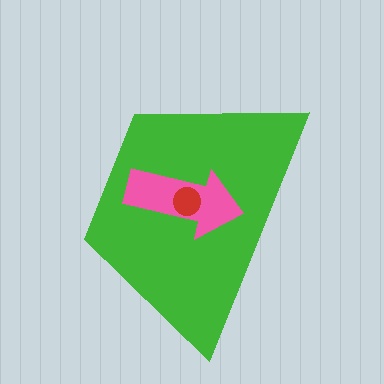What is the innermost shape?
The red circle.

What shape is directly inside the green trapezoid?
The pink arrow.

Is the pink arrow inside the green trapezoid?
Yes.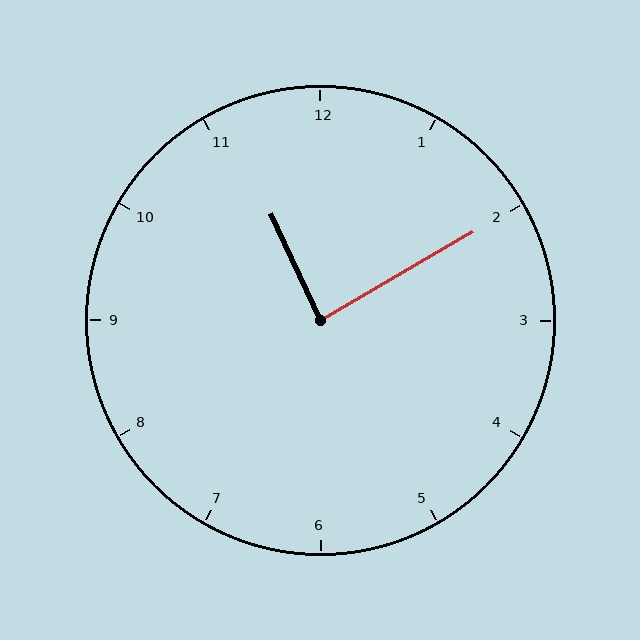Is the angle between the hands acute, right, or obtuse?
It is right.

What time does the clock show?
11:10.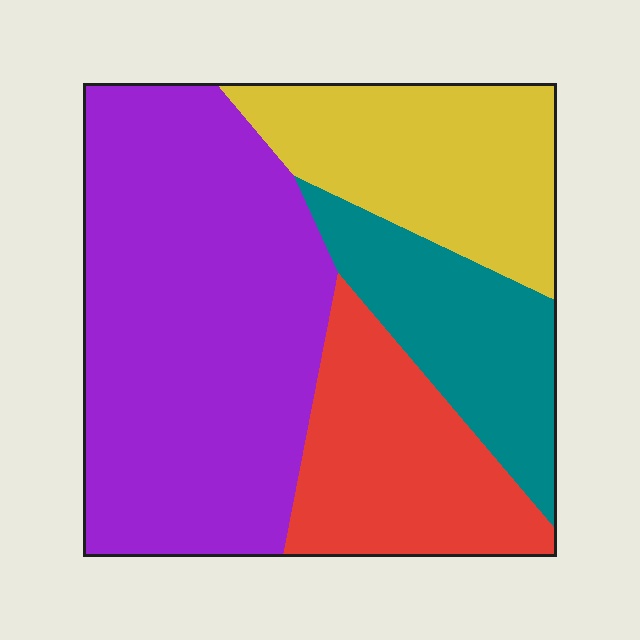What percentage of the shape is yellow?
Yellow covers 20% of the shape.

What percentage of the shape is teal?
Teal takes up about one sixth (1/6) of the shape.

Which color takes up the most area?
Purple, at roughly 45%.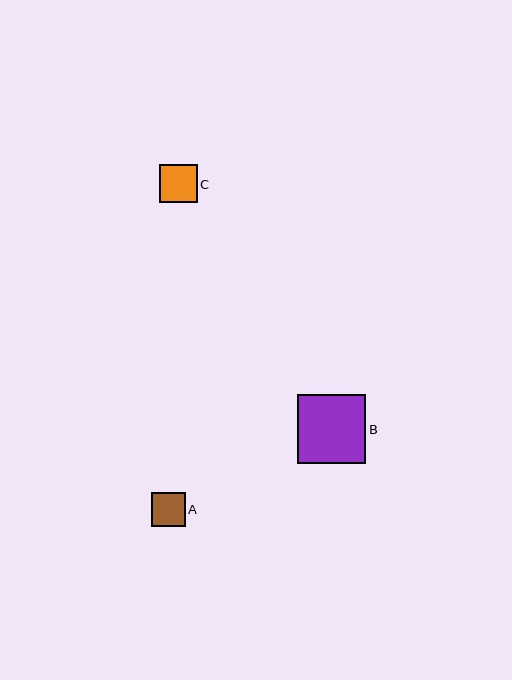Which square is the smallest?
Square A is the smallest with a size of approximately 34 pixels.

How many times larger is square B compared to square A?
Square B is approximately 2.0 times the size of square A.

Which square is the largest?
Square B is the largest with a size of approximately 68 pixels.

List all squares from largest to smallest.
From largest to smallest: B, C, A.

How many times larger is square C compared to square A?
Square C is approximately 1.1 times the size of square A.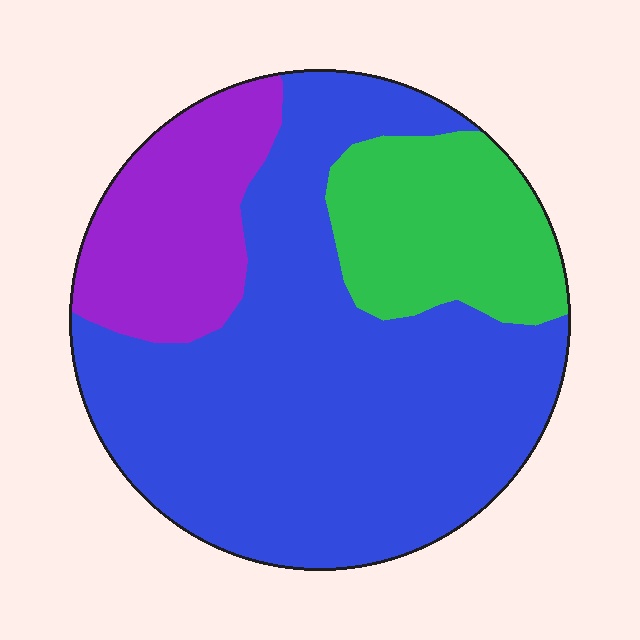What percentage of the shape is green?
Green covers around 20% of the shape.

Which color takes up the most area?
Blue, at roughly 65%.